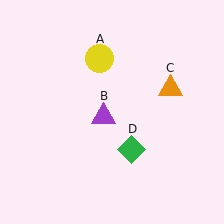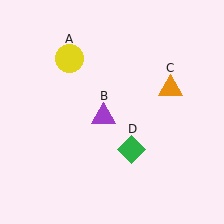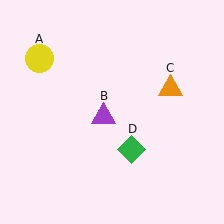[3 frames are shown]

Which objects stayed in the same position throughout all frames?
Purple triangle (object B) and orange triangle (object C) and green diamond (object D) remained stationary.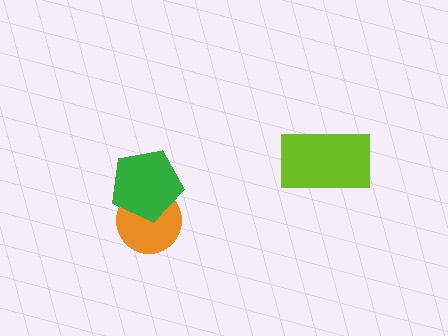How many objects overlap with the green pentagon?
1 object overlaps with the green pentagon.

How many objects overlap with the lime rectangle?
0 objects overlap with the lime rectangle.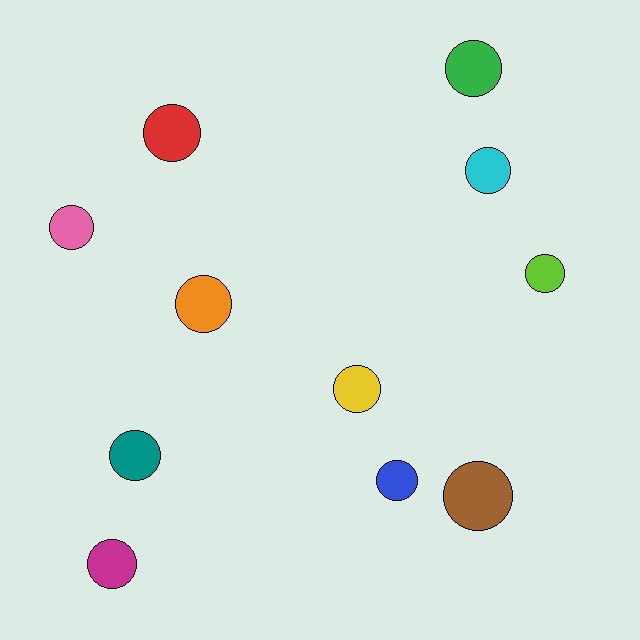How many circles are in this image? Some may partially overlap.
There are 11 circles.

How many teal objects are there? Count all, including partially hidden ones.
There is 1 teal object.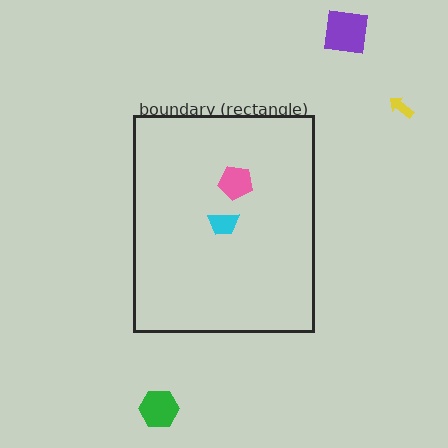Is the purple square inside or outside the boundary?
Outside.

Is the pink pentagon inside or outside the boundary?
Inside.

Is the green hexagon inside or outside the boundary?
Outside.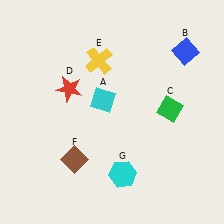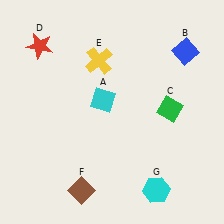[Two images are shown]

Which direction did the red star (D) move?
The red star (D) moved up.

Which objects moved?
The objects that moved are: the red star (D), the brown diamond (F), the cyan hexagon (G).